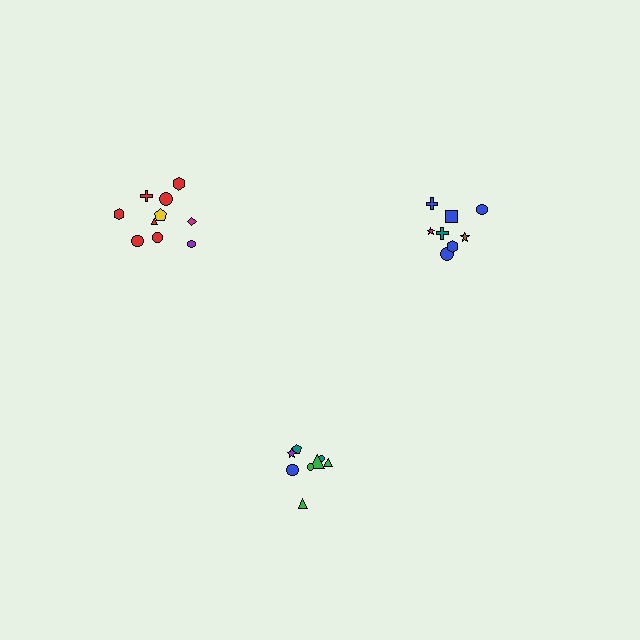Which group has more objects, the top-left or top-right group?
The top-left group.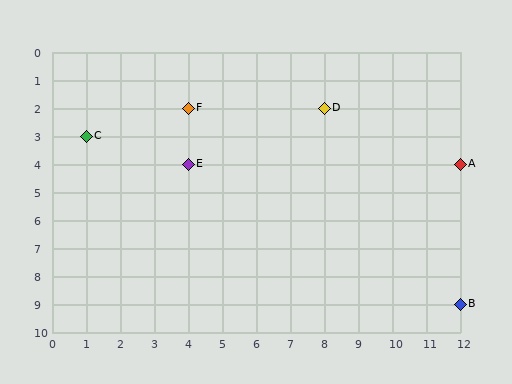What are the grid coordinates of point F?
Point F is at grid coordinates (4, 2).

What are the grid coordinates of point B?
Point B is at grid coordinates (12, 9).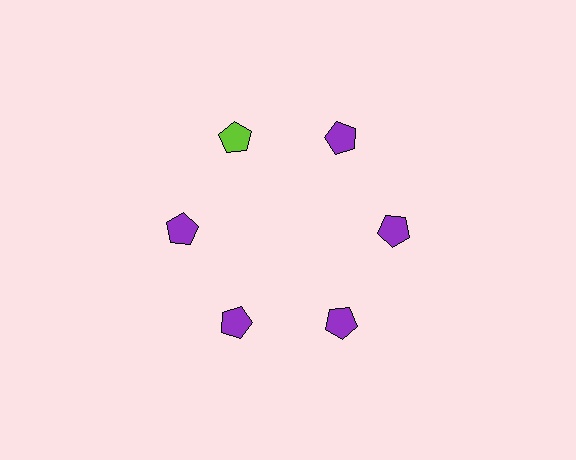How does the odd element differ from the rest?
It has a different color: lime instead of purple.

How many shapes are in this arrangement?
There are 6 shapes arranged in a ring pattern.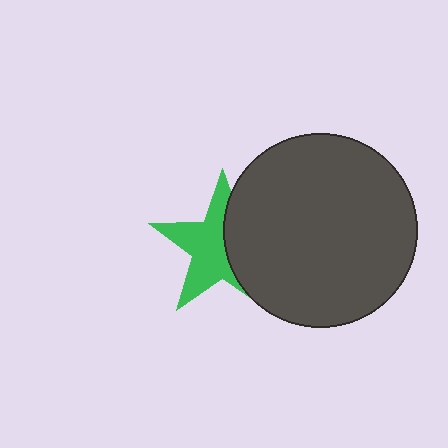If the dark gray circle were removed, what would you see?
You would see the complete green star.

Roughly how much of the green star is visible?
About half of it is visible (roughly 58%).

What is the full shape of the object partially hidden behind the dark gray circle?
The partially hidden object is a green star.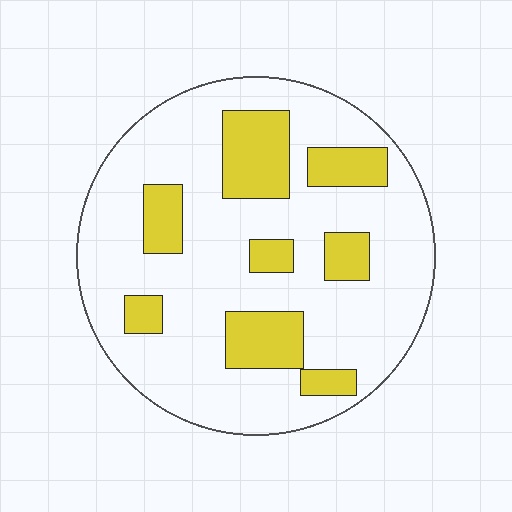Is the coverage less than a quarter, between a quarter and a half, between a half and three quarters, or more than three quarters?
Less than a quarter.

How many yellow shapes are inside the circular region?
8.